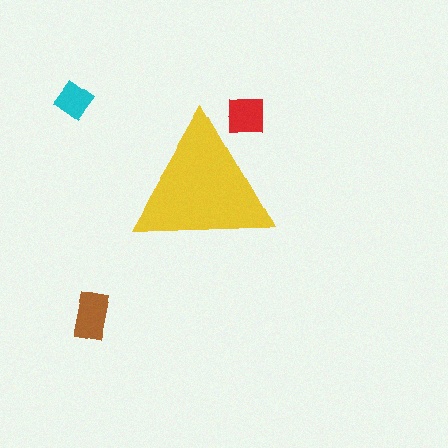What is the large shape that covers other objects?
A yellow triangle.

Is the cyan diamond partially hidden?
No, the cyan diamond is fully visible.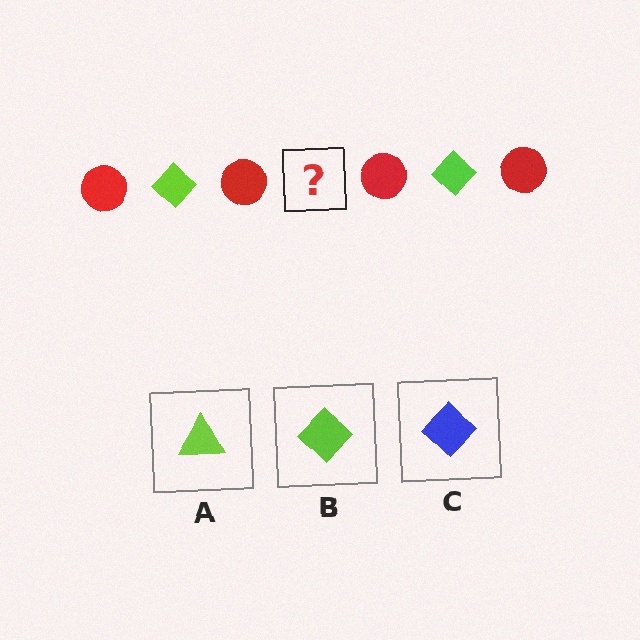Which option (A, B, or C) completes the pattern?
B.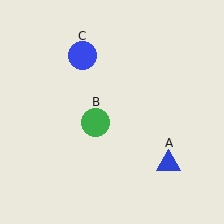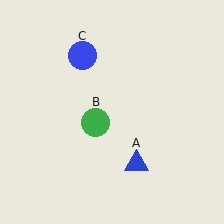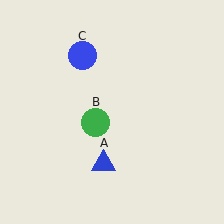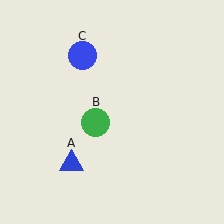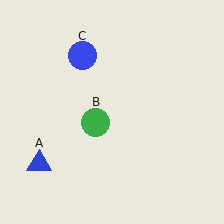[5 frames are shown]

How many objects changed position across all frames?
1 object changed position: blue triangle (object A).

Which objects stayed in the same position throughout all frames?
Green circle (object B) and blue circle (object C) remained stationary.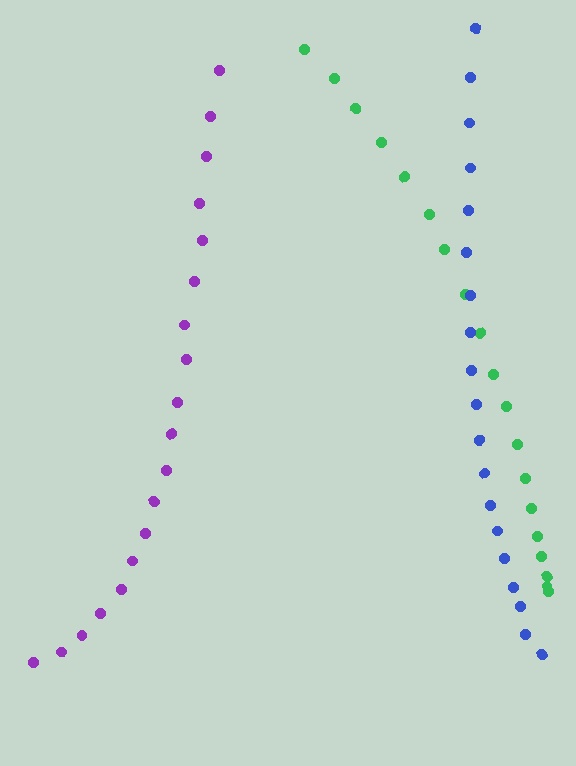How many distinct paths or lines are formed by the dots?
There are 3 distinct paths.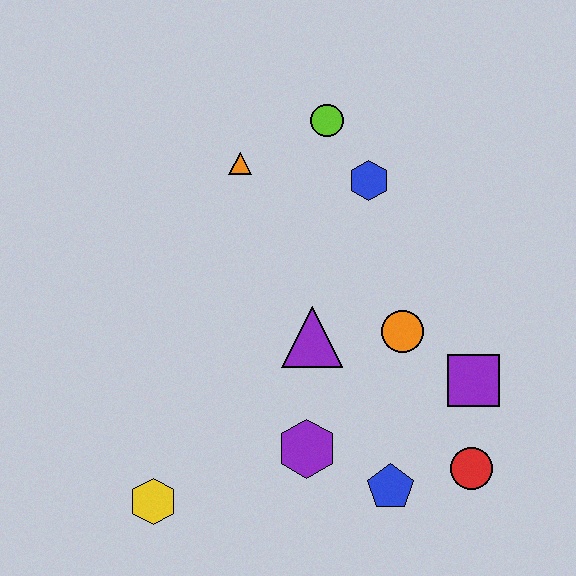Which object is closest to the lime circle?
The blue hexagon is closest to the lime circle.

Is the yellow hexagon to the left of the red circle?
Yes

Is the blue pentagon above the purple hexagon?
No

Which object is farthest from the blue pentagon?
The lime circle is farthest from the blue pentagon.